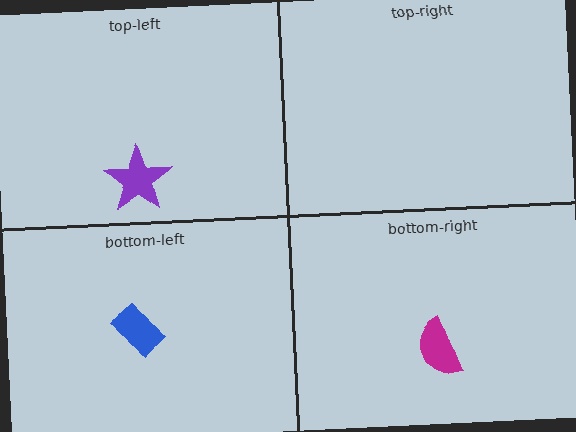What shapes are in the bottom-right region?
The magenta semicircle.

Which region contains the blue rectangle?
The bottom-left region.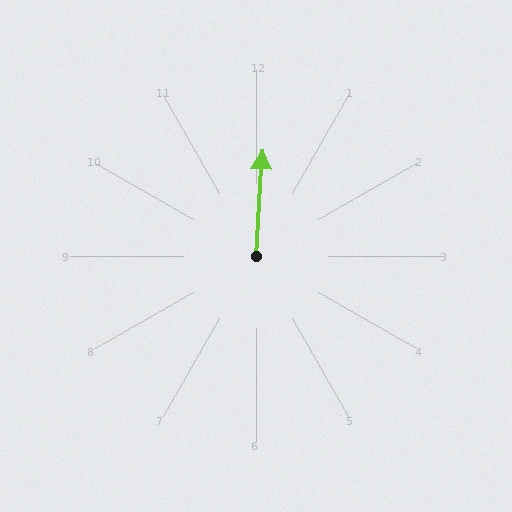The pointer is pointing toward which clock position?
Roughly 12 o'clock.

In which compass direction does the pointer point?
North.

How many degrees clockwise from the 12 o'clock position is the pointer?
Approximately 3 degrees.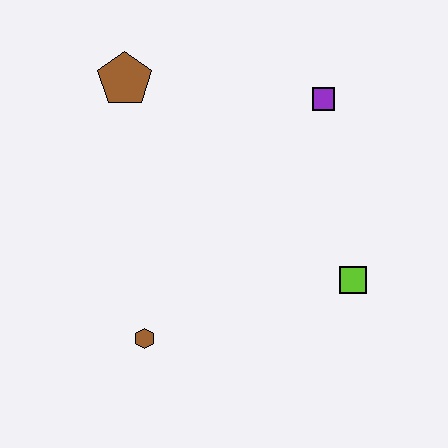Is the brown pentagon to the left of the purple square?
Yes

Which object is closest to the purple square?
The lime square is closest to the purple square.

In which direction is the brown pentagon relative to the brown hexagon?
The brown pentagon is above the brown hexagon.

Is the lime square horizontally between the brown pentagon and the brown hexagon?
No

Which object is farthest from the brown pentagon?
The lime square is farthest from the brown pentagon.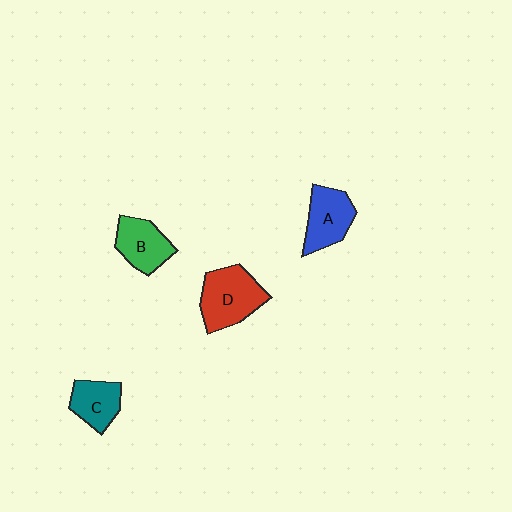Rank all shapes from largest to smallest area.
From largest to smallest: D (red), A (blue), B (green), C (teal).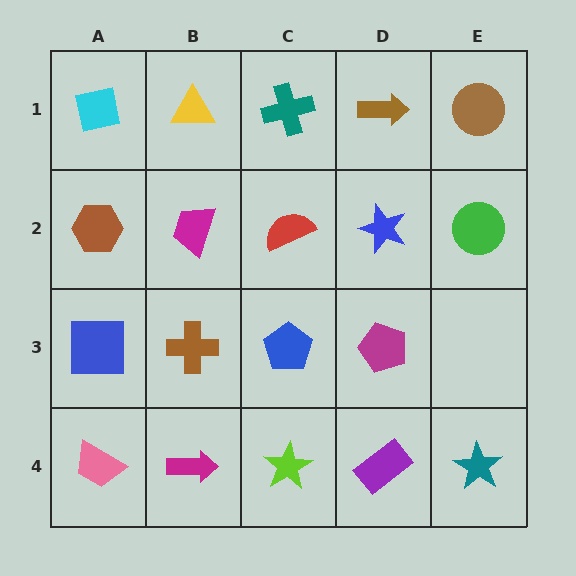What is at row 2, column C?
A red semicircle.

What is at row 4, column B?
A magenta arrow.